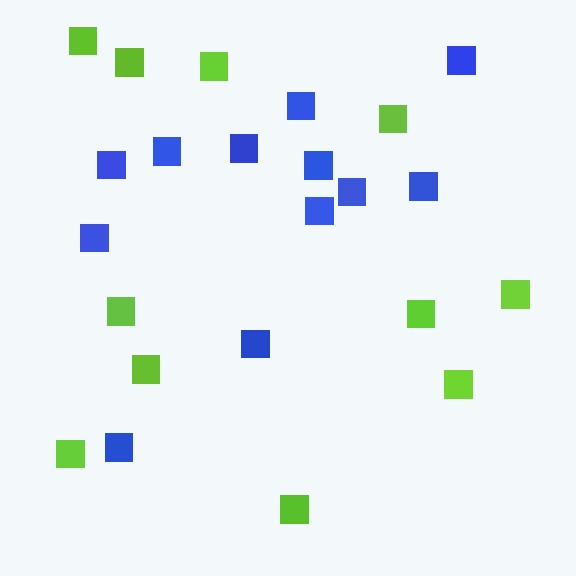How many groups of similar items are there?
There are 2 groups: one group of blue squares (12) and one group of lime squares (11).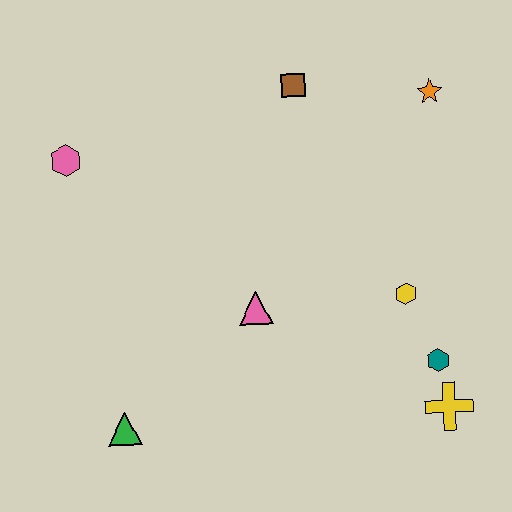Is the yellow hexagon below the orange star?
Yes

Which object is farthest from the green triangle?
The orange star is farthest from the green triangle.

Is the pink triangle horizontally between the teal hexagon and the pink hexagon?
Yes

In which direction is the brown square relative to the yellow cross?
The brown square is above the yellow cross.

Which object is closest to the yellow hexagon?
The teal hexagon is closest to the yellow hexagon.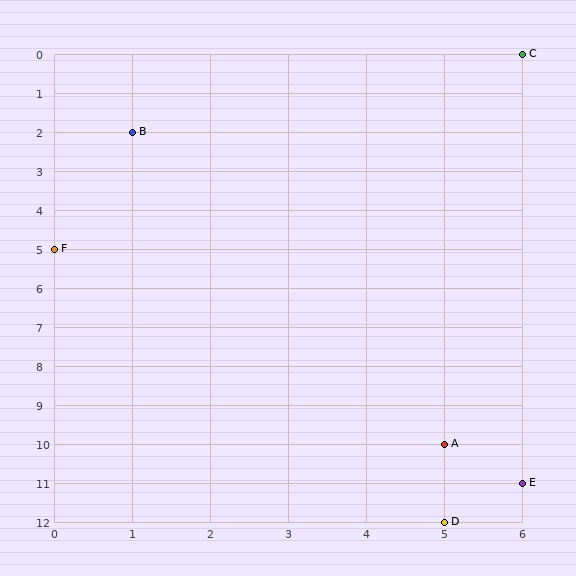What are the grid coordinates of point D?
Point D is at grid coordinates (5, 12).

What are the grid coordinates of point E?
Point E is at grid coordinates (6, 11).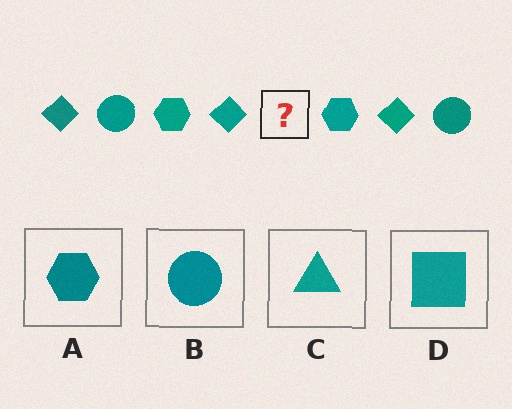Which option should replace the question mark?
Option B.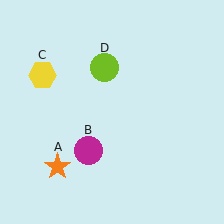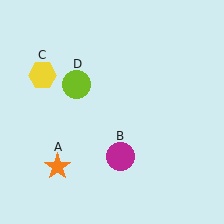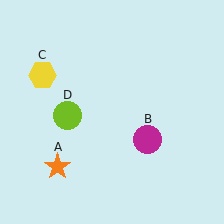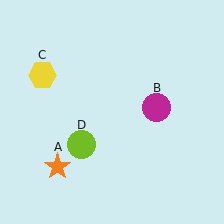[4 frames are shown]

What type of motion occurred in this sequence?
The magenta circle (object B), lime circle (object D) rotated counterclockwise around the center of the scene.